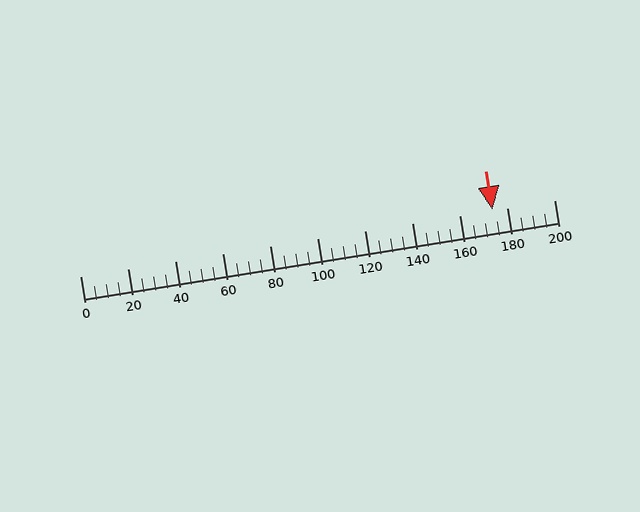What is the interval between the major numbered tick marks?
The major tick marks are spaced 20 units apart.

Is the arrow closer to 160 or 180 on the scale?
The arrow is closer to 180.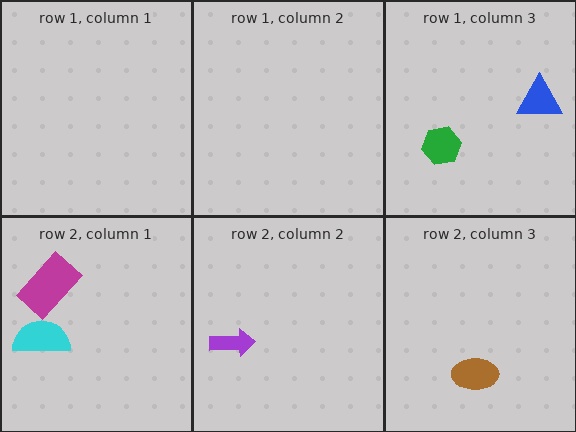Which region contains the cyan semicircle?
The row 2, column 1 region.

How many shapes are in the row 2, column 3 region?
1.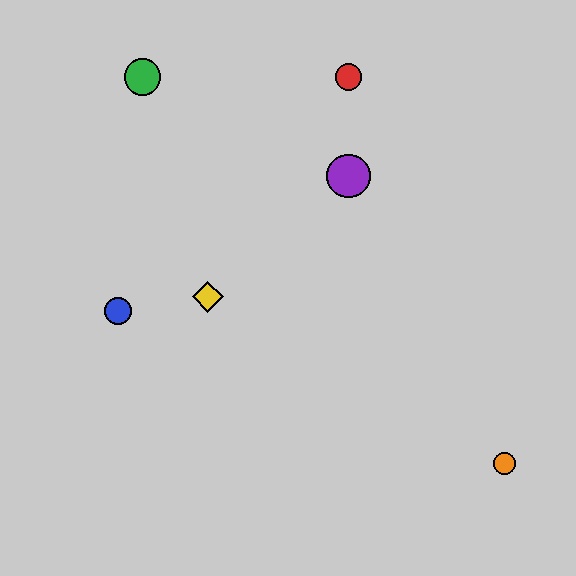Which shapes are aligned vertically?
The red circle, the purple circle are aligned vertically.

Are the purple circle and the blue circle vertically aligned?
No, the purple circle is at x≈349 and the blue circle is at x≈118.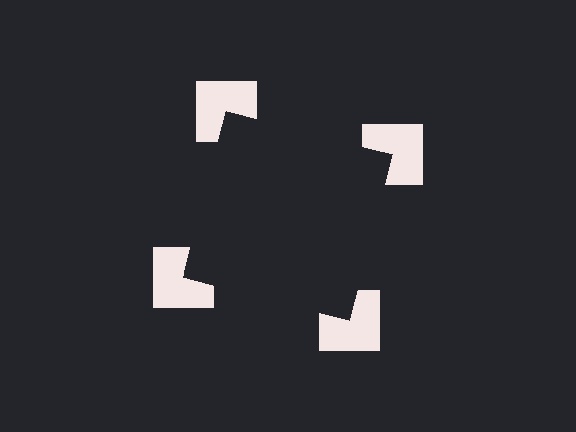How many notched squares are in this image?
There are 4 — one at each vertex of the illusory square.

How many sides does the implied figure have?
4 sides.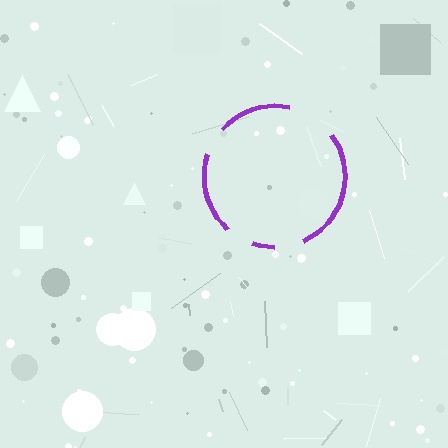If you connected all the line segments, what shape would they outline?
They would outline a circle.